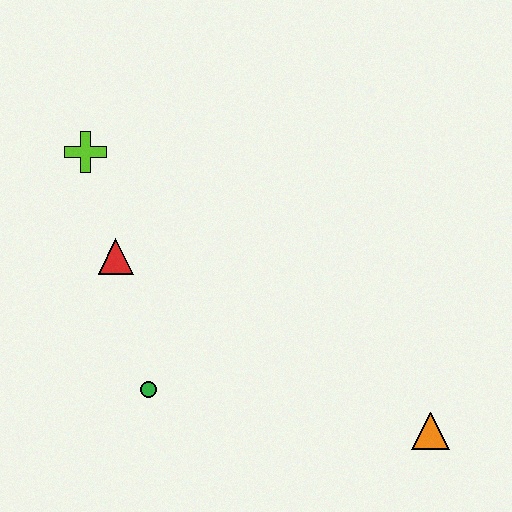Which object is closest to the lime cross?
The red triangle is closest to the lime cross.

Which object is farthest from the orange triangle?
The lime cross is farthest from the orange triangle.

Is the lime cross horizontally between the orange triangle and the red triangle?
No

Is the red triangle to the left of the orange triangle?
Yes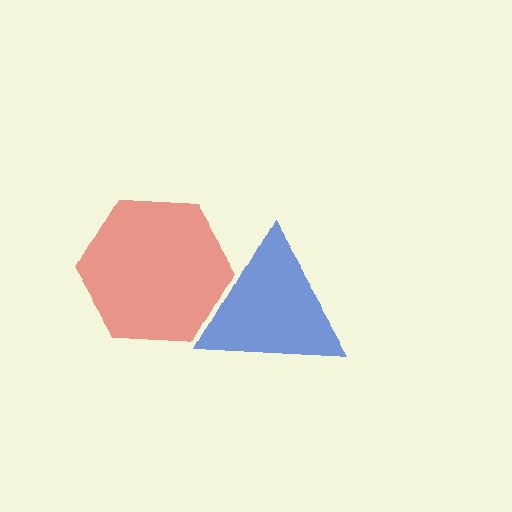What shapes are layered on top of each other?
The layered shapes are: a red hexagon, a blue triangle.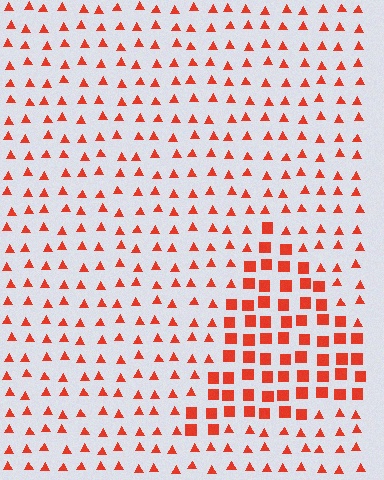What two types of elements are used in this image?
The image uses squares inside the triangle region and triangles outside it.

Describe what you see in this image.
The image is filled with small red elements arranged in a uniform grid. A triangle-shaped region contains squares, while the surrounding area contains triangles. The boundary is defined purely by the change in element shape.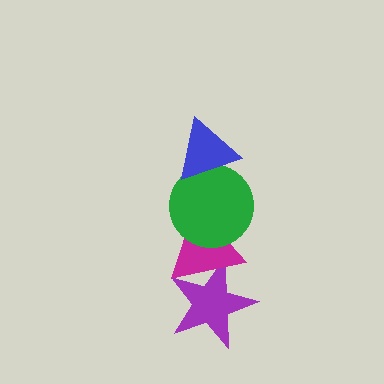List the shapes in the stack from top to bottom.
From top to bottom: the blue triangle, the green circle, the magenta triangle, the purple star.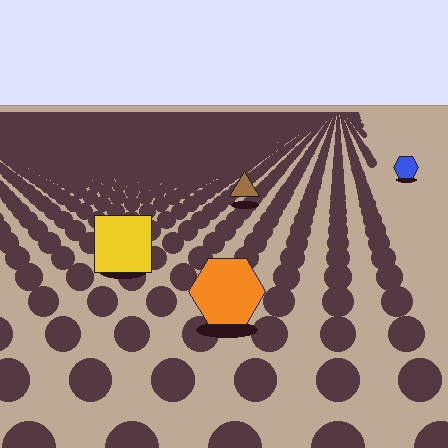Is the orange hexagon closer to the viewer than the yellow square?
Yes. The orange hexagon is closer — you can tell from the texture gradient: the ground texture is coarser near it.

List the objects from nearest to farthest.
From nearest to farthest: the orange hexagon, the yellow square, the brown triangle, the blue hexagon.